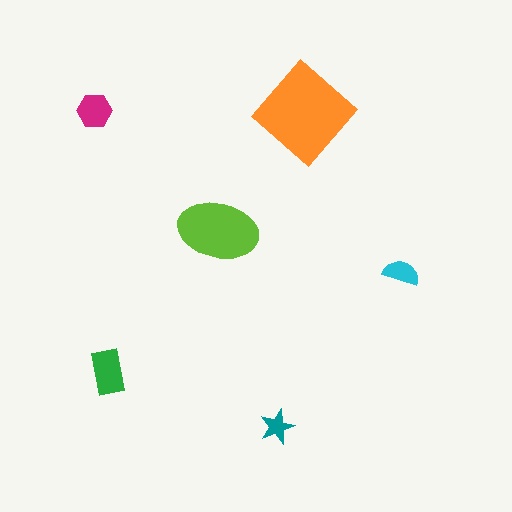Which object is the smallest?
The teal star.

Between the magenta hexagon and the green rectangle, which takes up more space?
The green rectangle.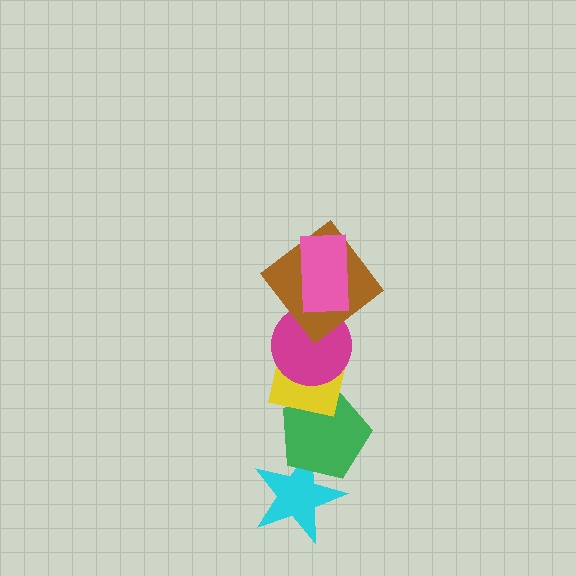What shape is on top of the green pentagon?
The yellow square is on top of the green pentagon.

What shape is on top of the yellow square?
The magenta circle is on top of the yellow square.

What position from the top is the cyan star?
The cyan star is 6th from the top.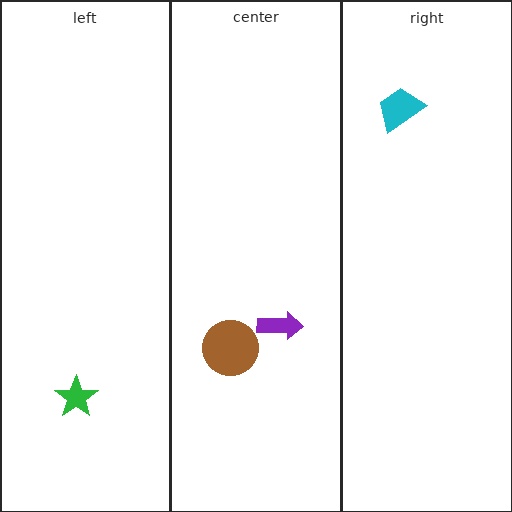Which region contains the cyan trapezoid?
The right region.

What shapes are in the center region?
The brown circle, the purple arrow.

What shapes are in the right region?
The cyan trapezoid.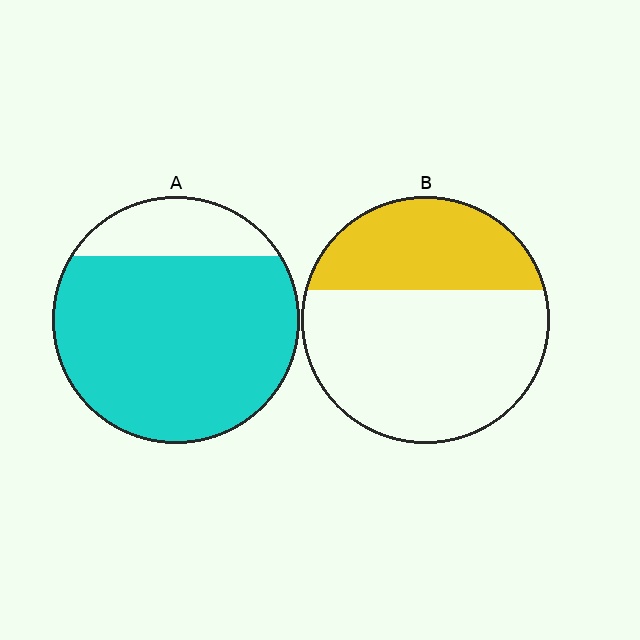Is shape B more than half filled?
No.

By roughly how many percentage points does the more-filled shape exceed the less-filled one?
By roughly 45 percentage points (A over B).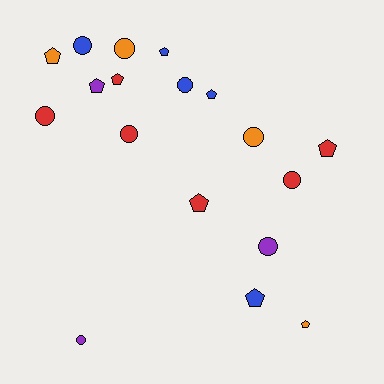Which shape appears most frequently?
Circle, with 9 objects.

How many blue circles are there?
There are 2 blue circles.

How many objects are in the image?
There are 18 objects.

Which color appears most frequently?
Red, with 6 objects.